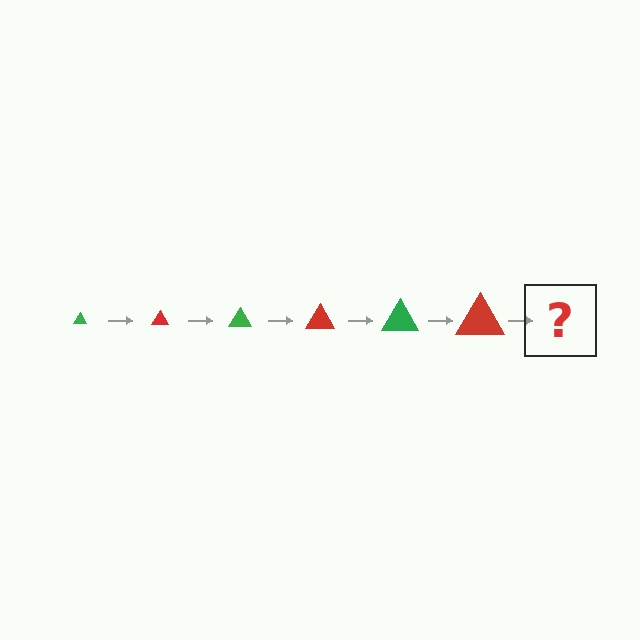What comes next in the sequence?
The next element should be a green triangle, larger than the previous one.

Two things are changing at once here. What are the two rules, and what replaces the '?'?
The two rules are that the triangle grows larger each step and the color cycles through green and red. The '?' should be a green triangle, larger than the previous one.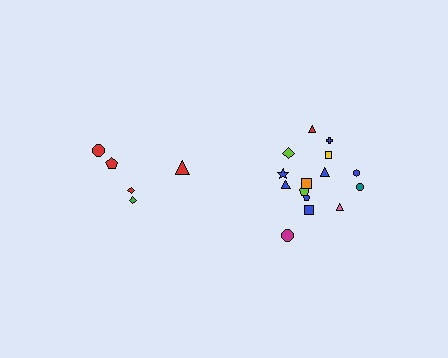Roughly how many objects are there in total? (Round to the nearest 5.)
Roughly 20 objects in total.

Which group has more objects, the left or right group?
The right group.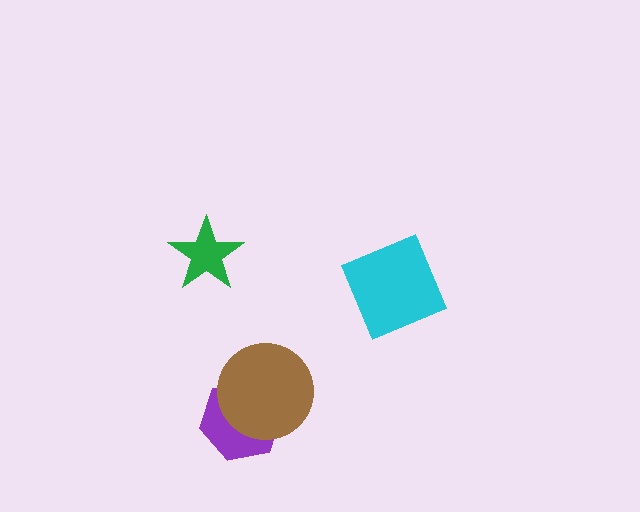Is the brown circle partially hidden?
No, no other shape covers it.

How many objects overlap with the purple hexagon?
1 object overlaps with the purple hexagon.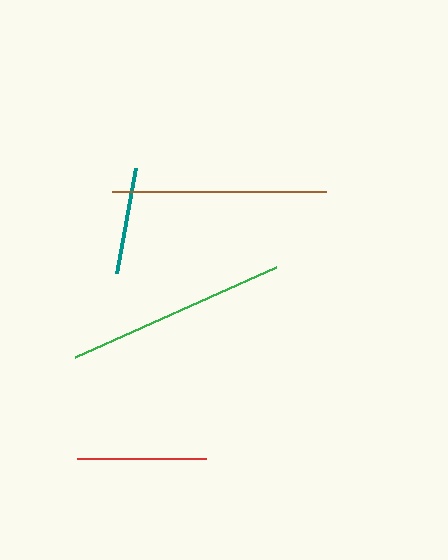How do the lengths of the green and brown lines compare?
The green and brown lines are approximately the same length.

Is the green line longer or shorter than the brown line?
The green line is longer than the brown line.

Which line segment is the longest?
The green line is the longest at approximately 220 pixels.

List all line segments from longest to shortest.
From longest to shortest: green, brown, red, teal.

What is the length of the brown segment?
The brown segment is approximately 214 pixels long.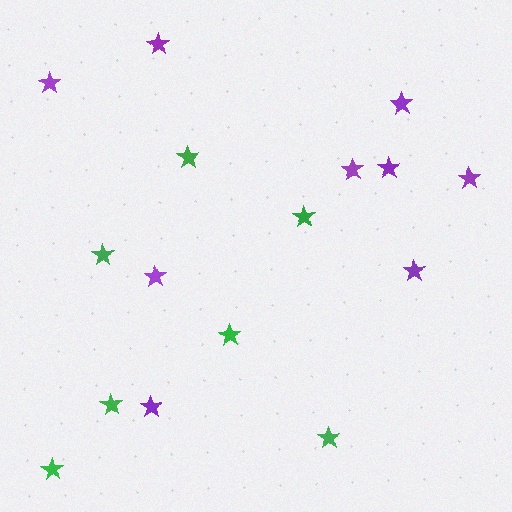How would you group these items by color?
There are 2 groups: one group of green stars (7) and one group of purple stars (9).